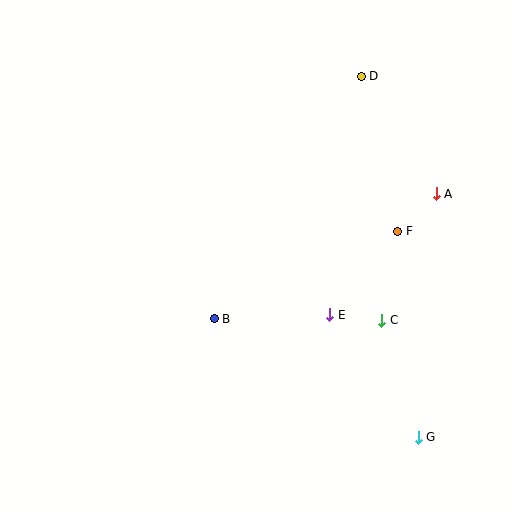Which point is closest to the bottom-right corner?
Point G is closest to the bottom-right corner.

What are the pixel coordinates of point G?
Point G is at (418, 437).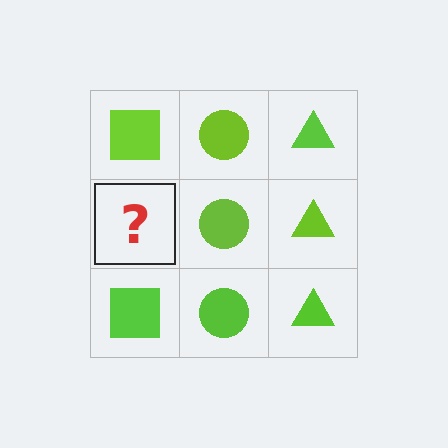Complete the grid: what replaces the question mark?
The question mark should be replaced with a lime square.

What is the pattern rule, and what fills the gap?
The rule is that each column has a consistent shape. The gap should be filled with a lime square.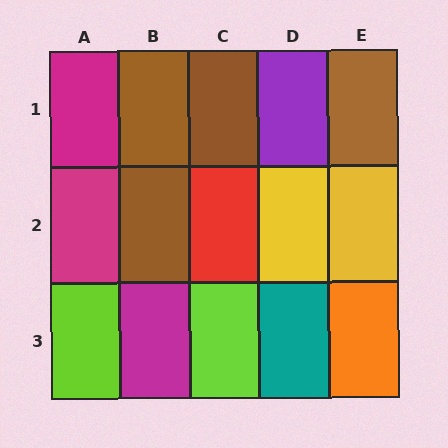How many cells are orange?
1 cell is orange.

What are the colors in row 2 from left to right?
Magenta, brown, red, yellow, yellow.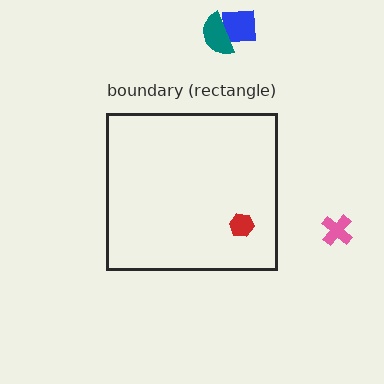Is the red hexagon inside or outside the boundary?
Inside.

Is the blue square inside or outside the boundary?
Outside.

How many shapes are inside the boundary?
1 inside, 3 outside.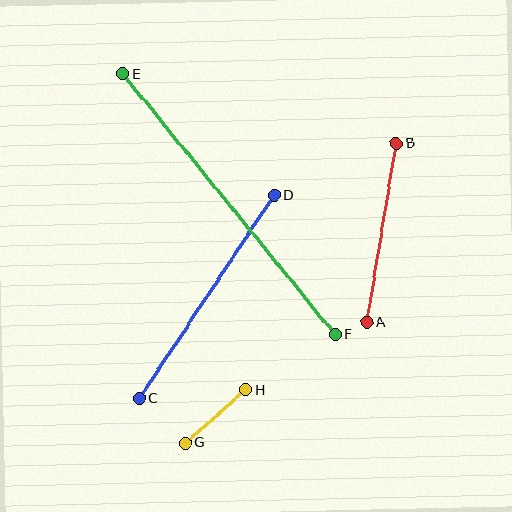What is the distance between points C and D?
The distance is approximately 244 pixels.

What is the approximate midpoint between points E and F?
The midpoint is at approximately (229, 204) pixels.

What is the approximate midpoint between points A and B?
The midpoint is at approximately (382, 233) pixels.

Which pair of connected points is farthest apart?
Points E and F are farthest apart.